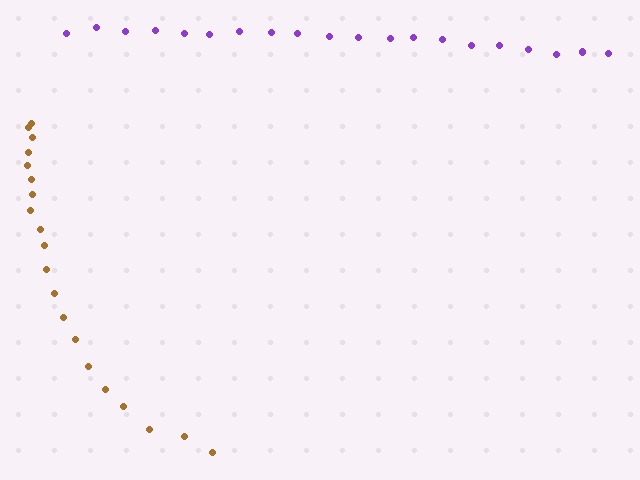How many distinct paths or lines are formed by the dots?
There are 2 distinct paths.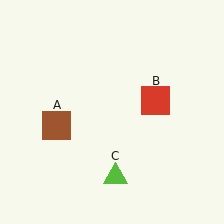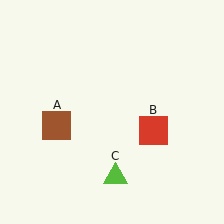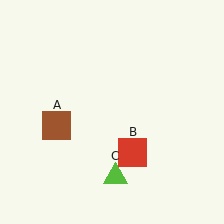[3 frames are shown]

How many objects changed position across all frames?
1 object changed position: red square (object B).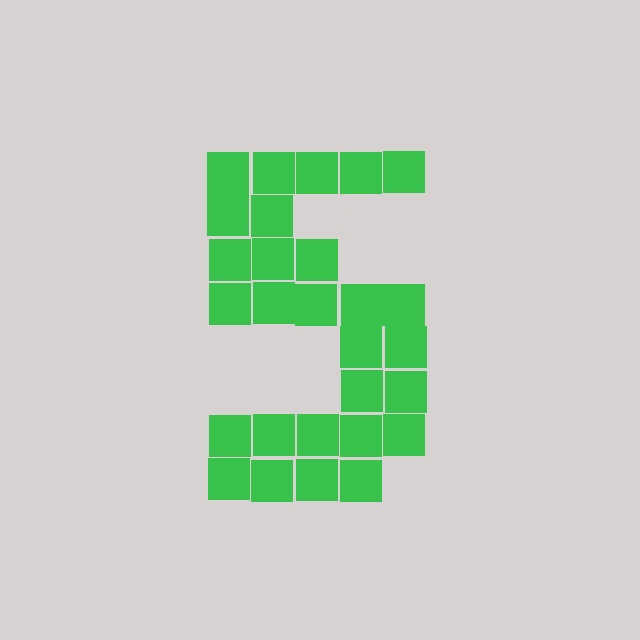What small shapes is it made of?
It is made of small squares.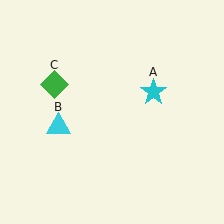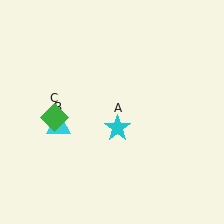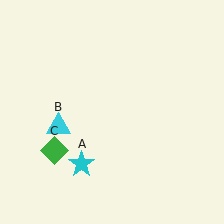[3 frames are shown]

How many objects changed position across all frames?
2 objects changed position: cyan star (object A), green diamond (object C).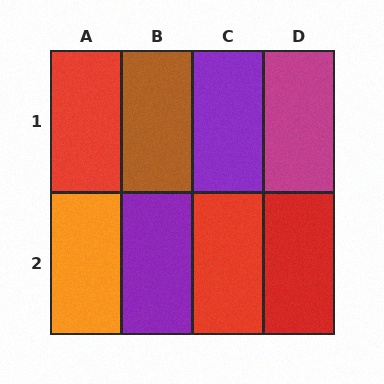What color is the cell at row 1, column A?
Red.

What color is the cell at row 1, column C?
Purple.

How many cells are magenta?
1 cell is magenta.